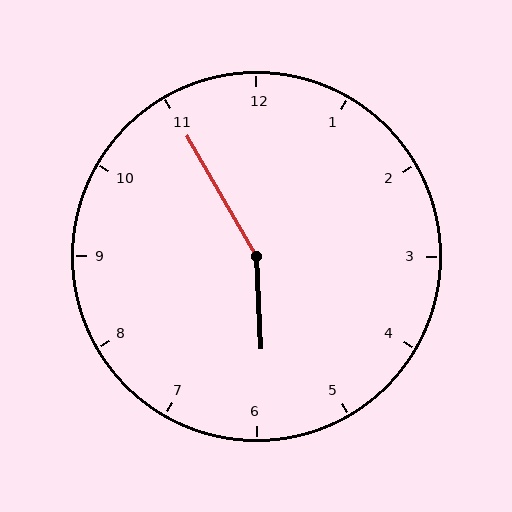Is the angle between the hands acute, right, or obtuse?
It is obtuse.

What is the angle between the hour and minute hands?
Approximately 152 degrees.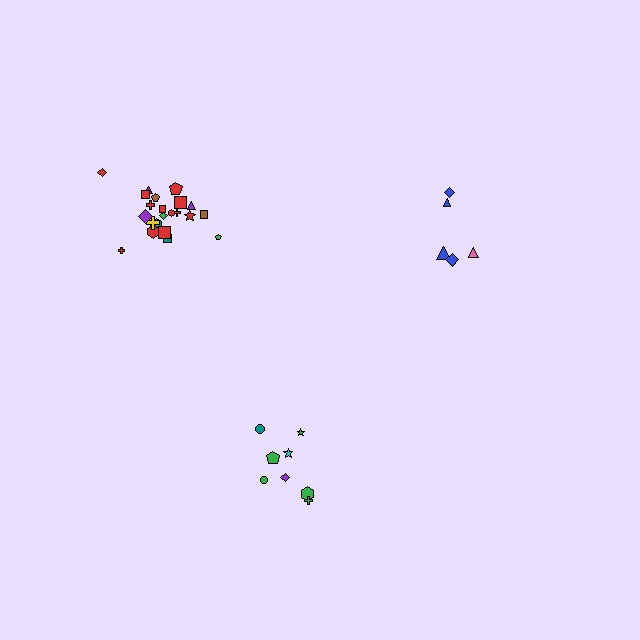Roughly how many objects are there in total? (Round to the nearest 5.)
Roughly 35 objects in total.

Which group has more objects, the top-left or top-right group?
The top-left group.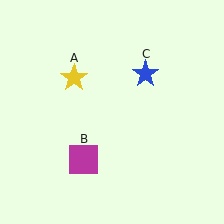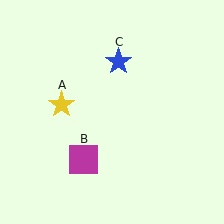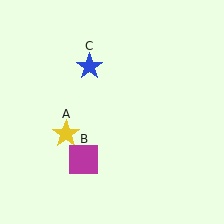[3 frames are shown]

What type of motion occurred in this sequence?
The yellow star (object A), blue star (object C) rotated counterclockwise around the center of the scene.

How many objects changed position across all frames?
2 objects changed position: yellow star (object A), blue star (object C).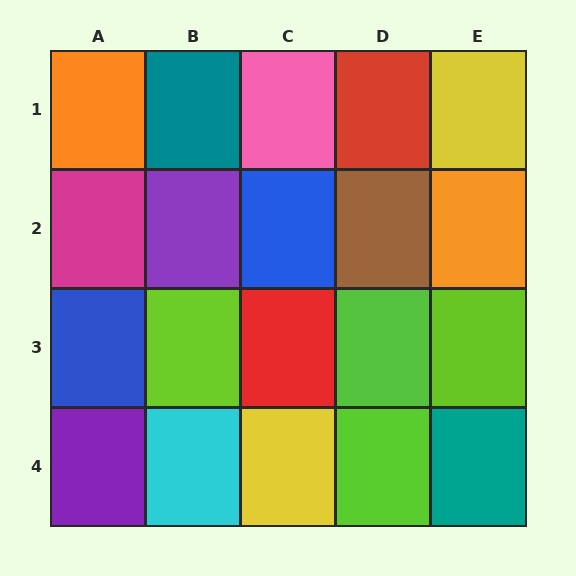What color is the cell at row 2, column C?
Blue.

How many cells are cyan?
1 cell is cyan.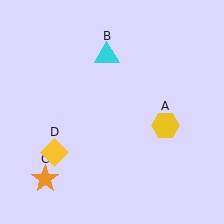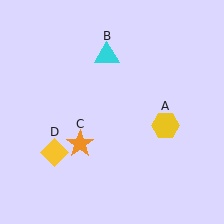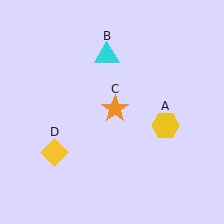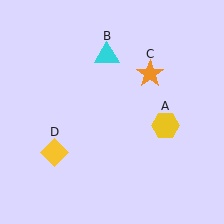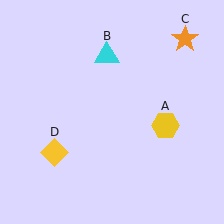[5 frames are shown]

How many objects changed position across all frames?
1 object changed position: orange star (object C).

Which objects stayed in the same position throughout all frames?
Yellow hexagon (object A) and cyan triangle (object B) and yellow diamond (object D) remained stationary.